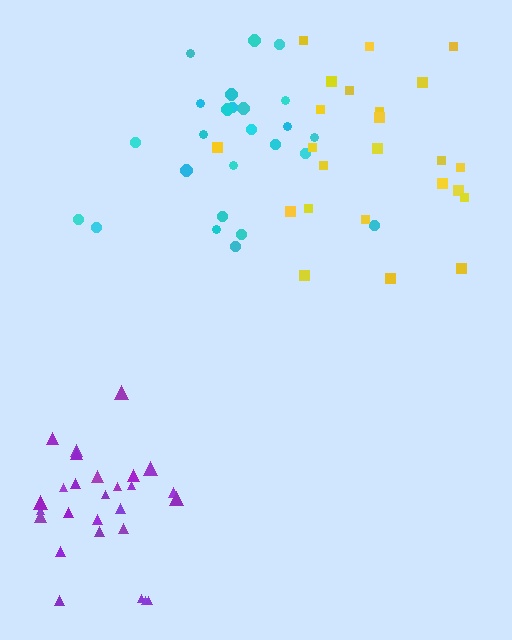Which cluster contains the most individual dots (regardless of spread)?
Purple (28).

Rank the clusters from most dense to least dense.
purple, cyan, yellow.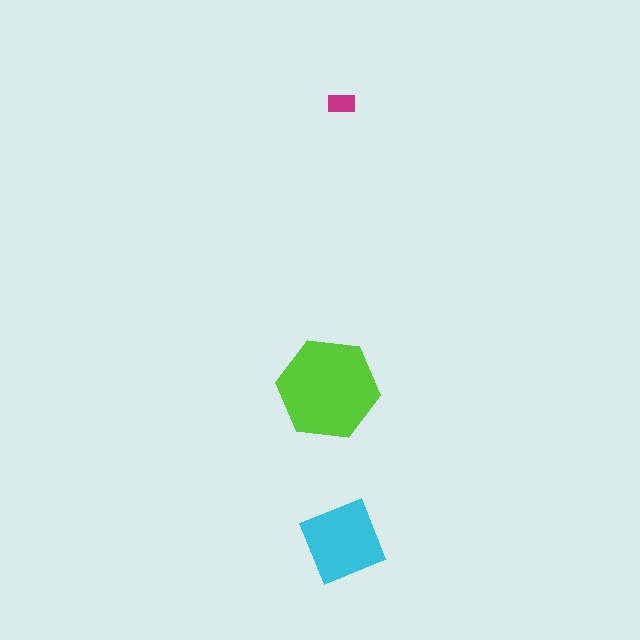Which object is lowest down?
The cyan square is bottommost.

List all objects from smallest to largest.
The magenta rectangle, the cyan square, the lime hexagon.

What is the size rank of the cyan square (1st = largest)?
2nd.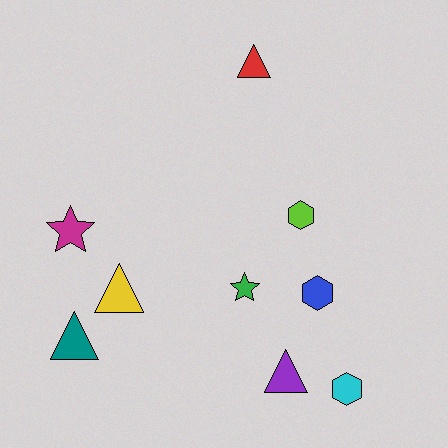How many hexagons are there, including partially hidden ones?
There are 3 hexagons.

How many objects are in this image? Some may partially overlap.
There are 9 objects.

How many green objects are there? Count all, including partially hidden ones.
There is 1 green object.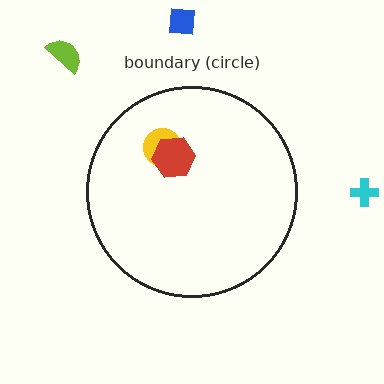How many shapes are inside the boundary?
2 inside, 3 outside.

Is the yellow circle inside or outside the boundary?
Inside.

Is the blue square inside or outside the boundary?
Outside.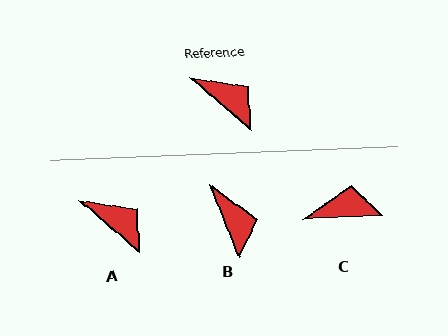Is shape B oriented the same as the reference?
No, it is off by about 28 degrees.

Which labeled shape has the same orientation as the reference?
A.